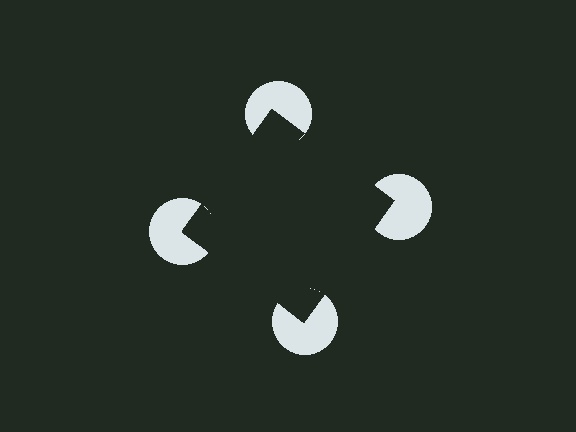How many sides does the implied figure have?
4 sides.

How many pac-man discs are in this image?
There are 4 — one at each vertex of the illusory square.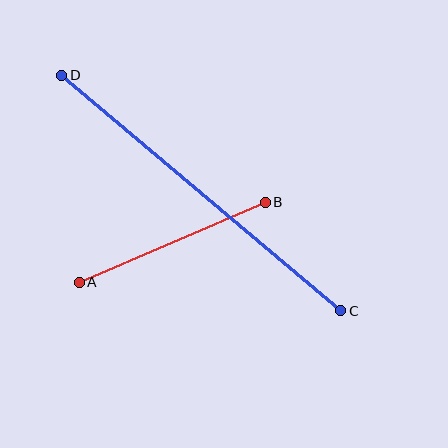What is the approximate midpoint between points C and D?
The midpoint is at approximately (201, 193) pixels.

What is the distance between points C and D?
The distance is approximately 365 pixels.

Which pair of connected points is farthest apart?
Points C and D are farthest apart.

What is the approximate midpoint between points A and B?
The midpoint is at approximately (172, 242) pixels.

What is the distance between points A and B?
The distance is approximately 203 pixels.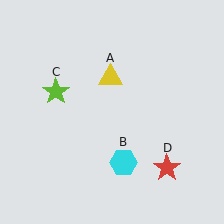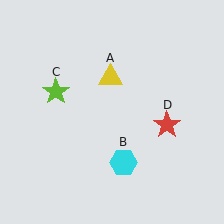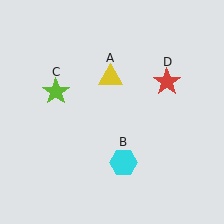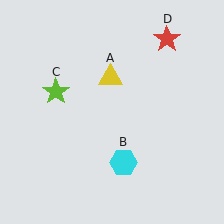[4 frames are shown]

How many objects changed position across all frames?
1 object changed position: red star (object D).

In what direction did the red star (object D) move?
The red star (object D) moved up.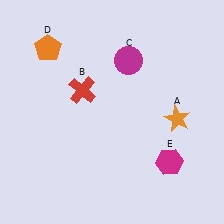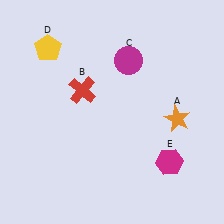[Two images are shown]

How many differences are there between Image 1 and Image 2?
There is 1 difference between the two images.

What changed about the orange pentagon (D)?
In Image 1, D is orange. In Image 2, it changed to yellow.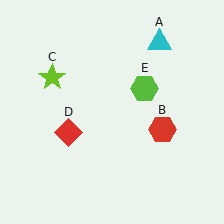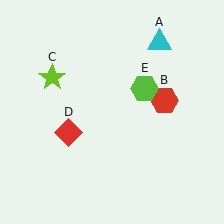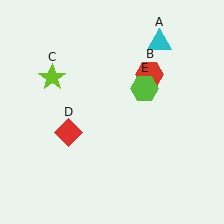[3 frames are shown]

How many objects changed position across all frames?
1 object changed position: red hexagon (object B).